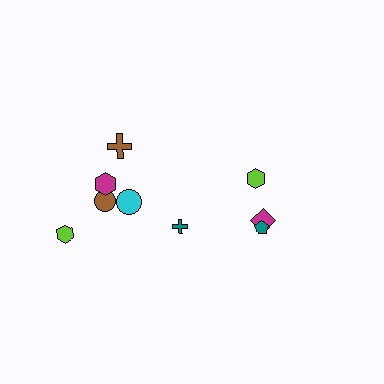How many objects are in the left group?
There are 6 objects.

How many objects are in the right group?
There are 3 objects.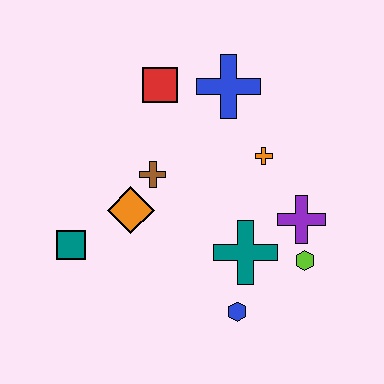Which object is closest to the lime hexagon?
The purple cross is closest to the lime hexagon.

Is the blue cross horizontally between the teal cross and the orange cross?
No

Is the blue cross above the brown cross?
Yes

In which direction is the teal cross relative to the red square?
The teal cross is below the red square.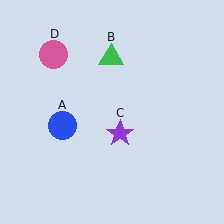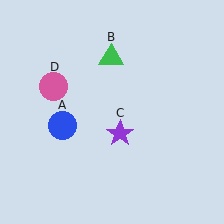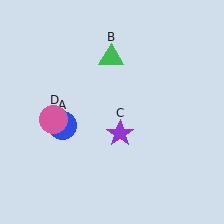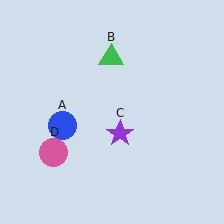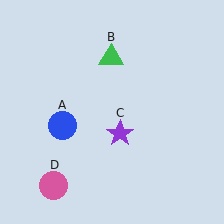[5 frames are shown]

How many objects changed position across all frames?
1 object changed position: pink circle (object D).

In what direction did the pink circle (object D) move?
The pink circle (object D) moved down.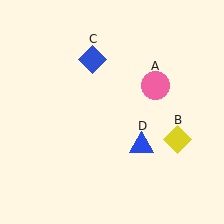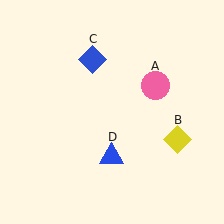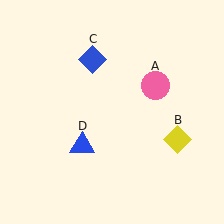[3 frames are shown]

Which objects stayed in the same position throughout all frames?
Pink circle (object A) and yellow diamond (object B) and blue diamond (object C) remained stationary.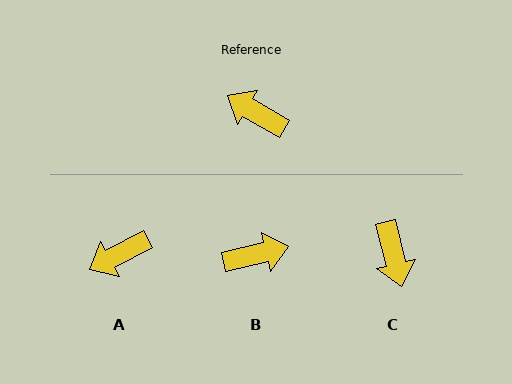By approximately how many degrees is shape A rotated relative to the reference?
Approximately 58 degrees counter-clockwise.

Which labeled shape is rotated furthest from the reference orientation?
B, about 137 degrees away.